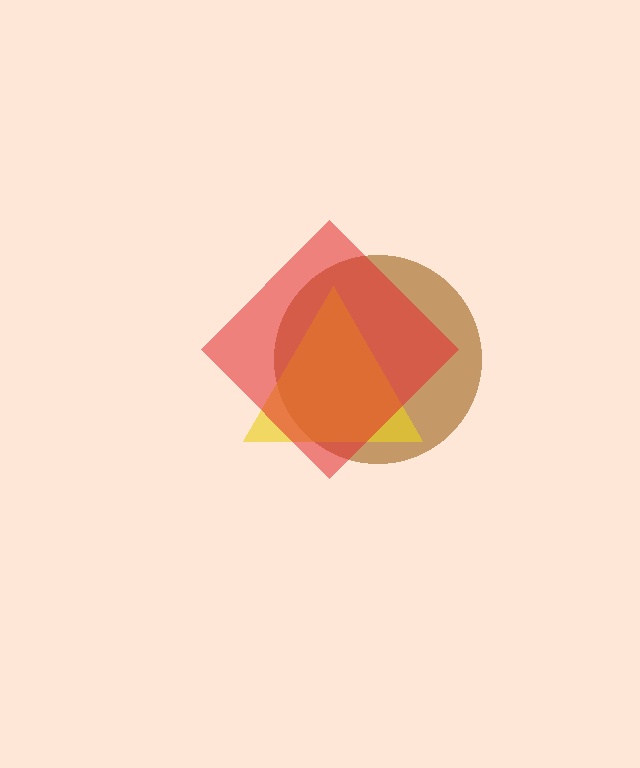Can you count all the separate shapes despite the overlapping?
Yes, there are 3 separate shapes.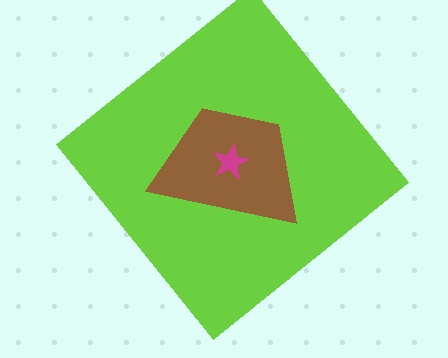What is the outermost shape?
The lime diamond.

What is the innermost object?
The magenta star.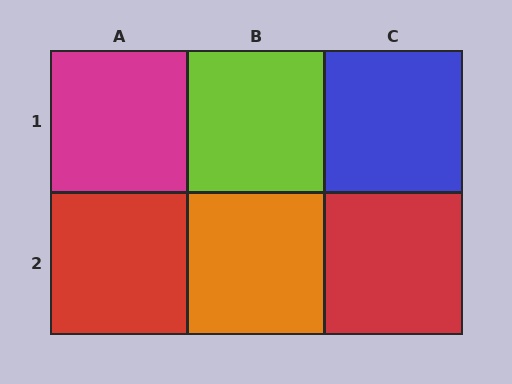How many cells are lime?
1 cell is lime.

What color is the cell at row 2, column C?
Red.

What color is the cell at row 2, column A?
Red.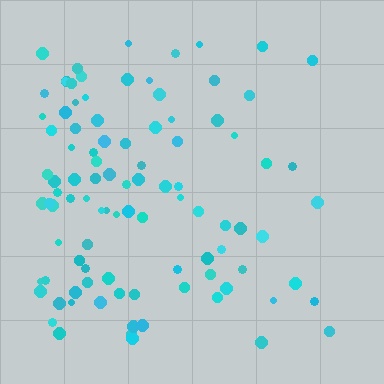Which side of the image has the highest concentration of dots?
The left.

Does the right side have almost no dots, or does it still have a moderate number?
Still a moderate number, just noticeably fewer than the left.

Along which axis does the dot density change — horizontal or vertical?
Horizontal.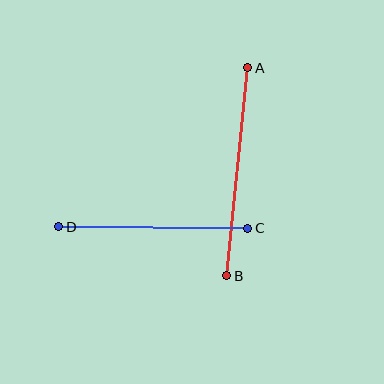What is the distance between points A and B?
The distance is approximately 209 pixels.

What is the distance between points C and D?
The distance is approximately 189 pixels.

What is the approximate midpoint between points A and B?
The midpoint is at approximately (237, 172) pixels.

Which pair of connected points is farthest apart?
Points A and B are farthest apart.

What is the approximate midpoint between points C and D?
The midpoint is at approximately (153, 227) pixels.